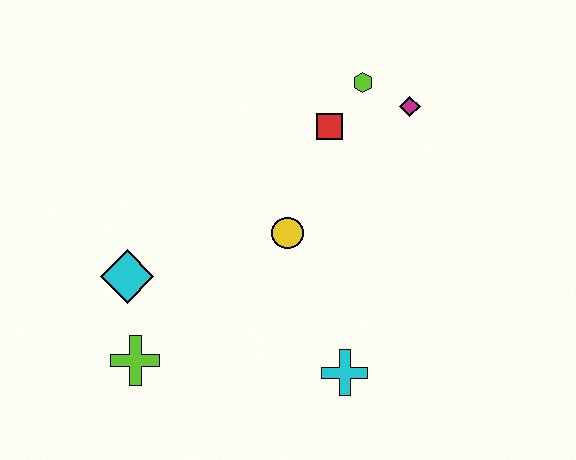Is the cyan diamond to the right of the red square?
No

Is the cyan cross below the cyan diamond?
Yes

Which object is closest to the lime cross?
The cyan diamond is closest to the lime cross.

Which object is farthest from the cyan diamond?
The magenta diamond is farthest from the cyan diamond.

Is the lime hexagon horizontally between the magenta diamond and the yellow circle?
Yes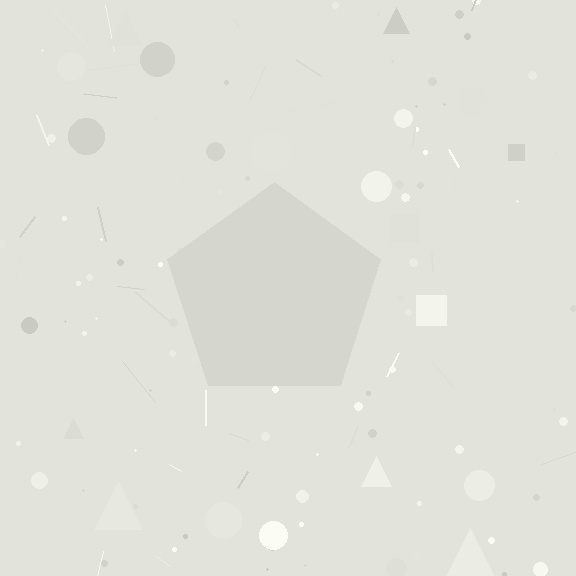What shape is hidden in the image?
A pentagon is hidden in the image.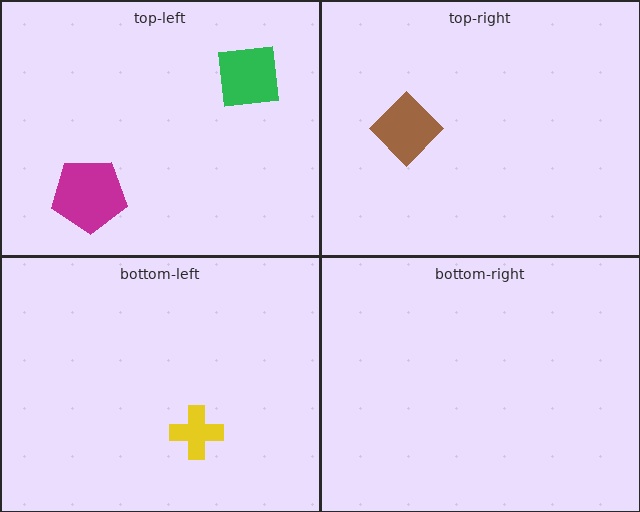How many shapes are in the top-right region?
1.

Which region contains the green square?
The top-left region.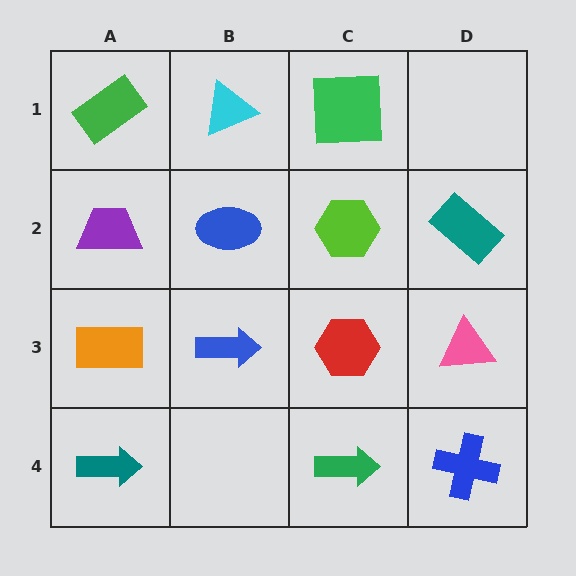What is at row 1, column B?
A cyan triangle.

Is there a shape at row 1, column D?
No, that cell is empty.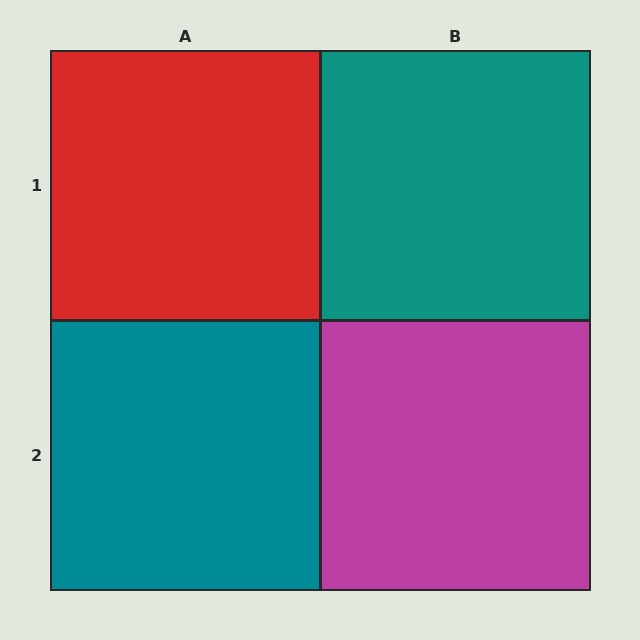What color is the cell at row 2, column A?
Teal.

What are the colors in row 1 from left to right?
Red, teal.